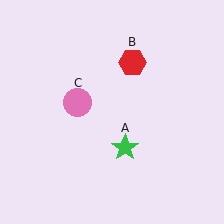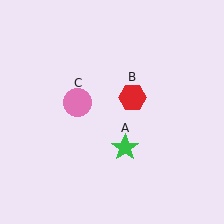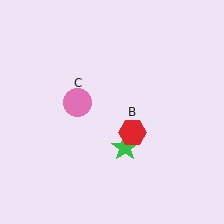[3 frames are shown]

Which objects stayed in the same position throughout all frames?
Green star (object A) and pink circle (object C) remained stationary.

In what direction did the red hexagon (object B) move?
The red hexagon (object B) moved down.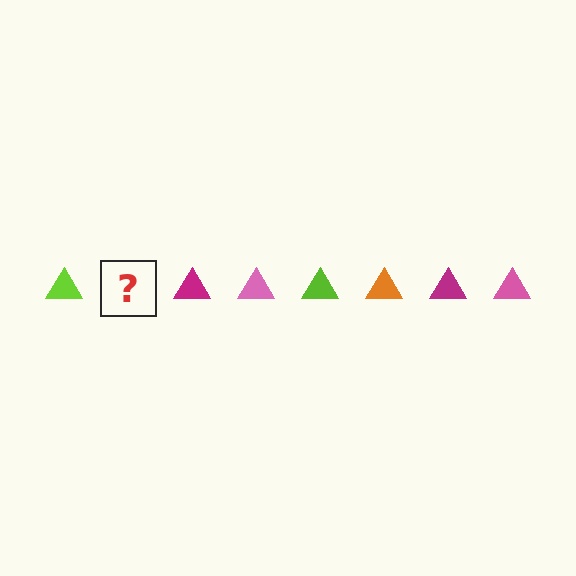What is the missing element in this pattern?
The missing element is an orange triangle.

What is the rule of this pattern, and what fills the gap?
The rule is that the pattern cycles through lime, orange, magenta, pink triangles. The gap should be filled with an orange triangle.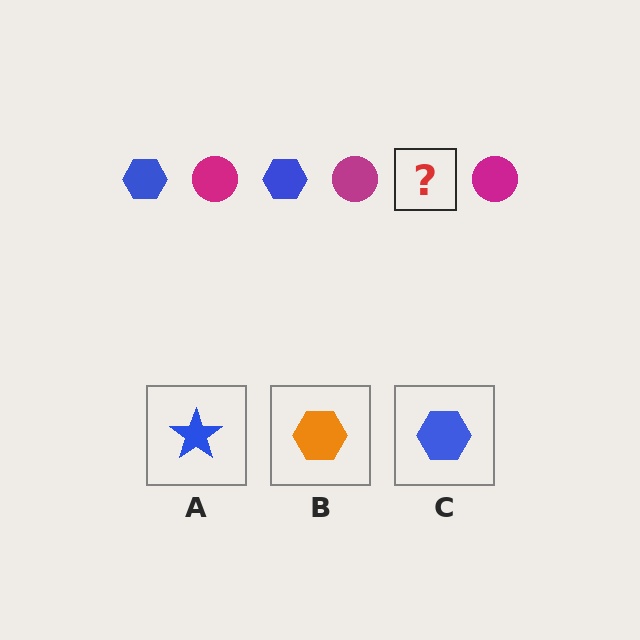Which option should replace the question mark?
Option C.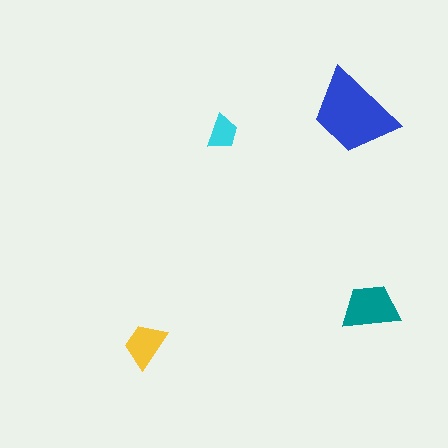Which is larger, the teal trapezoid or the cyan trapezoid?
The teal one.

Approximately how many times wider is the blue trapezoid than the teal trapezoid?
About 1.5 times wider.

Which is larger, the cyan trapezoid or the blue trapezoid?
The blue one.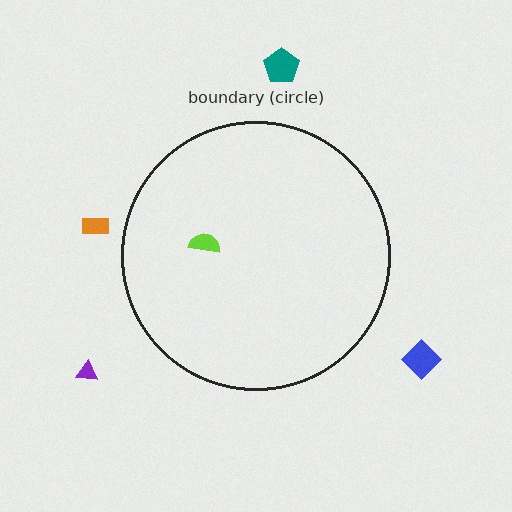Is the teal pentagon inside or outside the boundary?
Outside.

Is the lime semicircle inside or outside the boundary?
Inside.